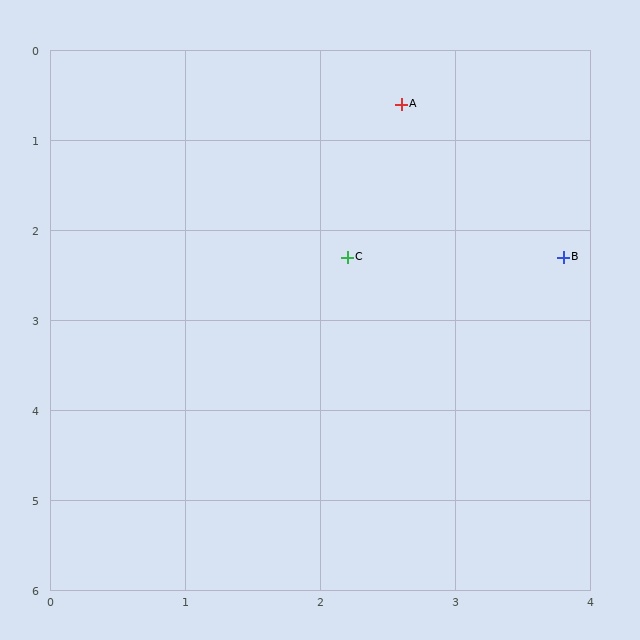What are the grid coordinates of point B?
Point B is at approximately (3.8, 2.3).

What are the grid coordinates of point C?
Point C is at approximately (2.2, 2.3).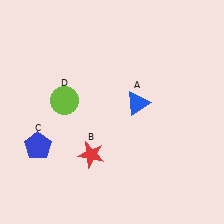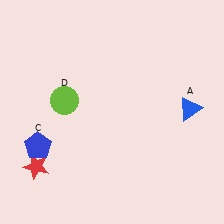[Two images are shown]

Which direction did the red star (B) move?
The red star (B) moved left.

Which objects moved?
The objects that moved are: the blue triangle (A), the red star (B).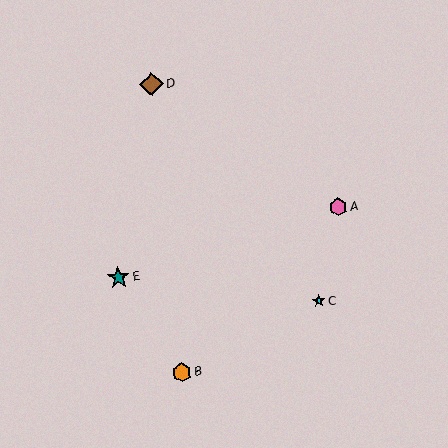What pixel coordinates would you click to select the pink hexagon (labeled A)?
Click at (338, 207) to select the pink hexagon A.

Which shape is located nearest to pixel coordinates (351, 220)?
The pink hexagon (labeled A) at (338, 207) is nearest to that location.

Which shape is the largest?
The brown diamond (labeled D) is the largest.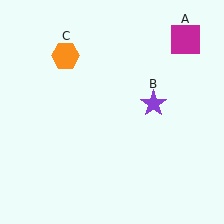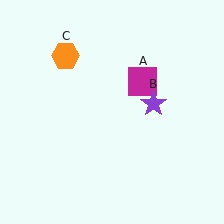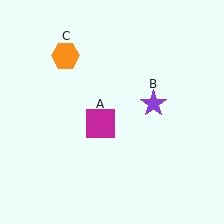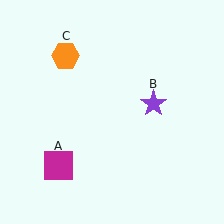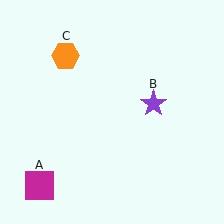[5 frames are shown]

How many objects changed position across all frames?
1 object changed position: magenta square (object A).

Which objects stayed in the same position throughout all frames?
Purple star (object B) and orange hexagon (object C) remained stationary.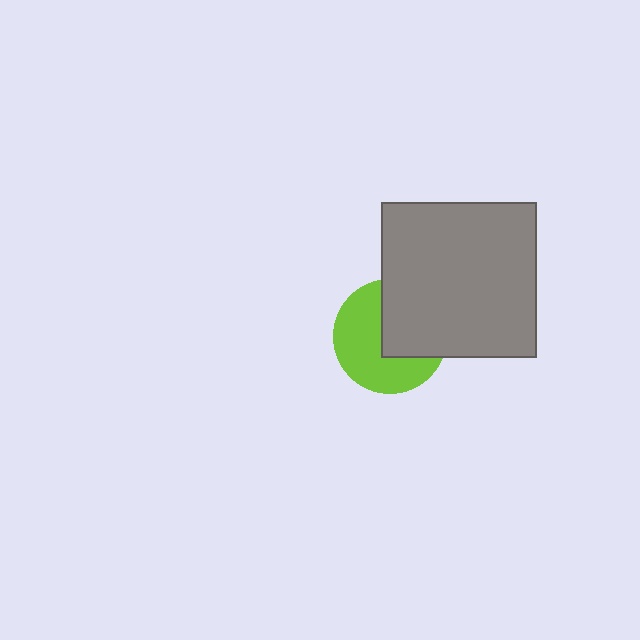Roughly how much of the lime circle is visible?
About half of it is visible (roughly 57%).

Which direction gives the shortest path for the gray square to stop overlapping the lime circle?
Moving toward the upper-right gives the shortest separation.